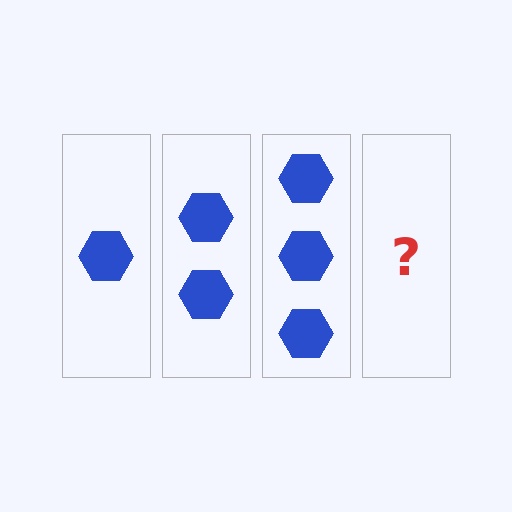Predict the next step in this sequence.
The next step is 4 hexagons.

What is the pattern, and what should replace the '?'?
The pattern is that each step adds one more hexagon. The '?' should be 4 hexagons.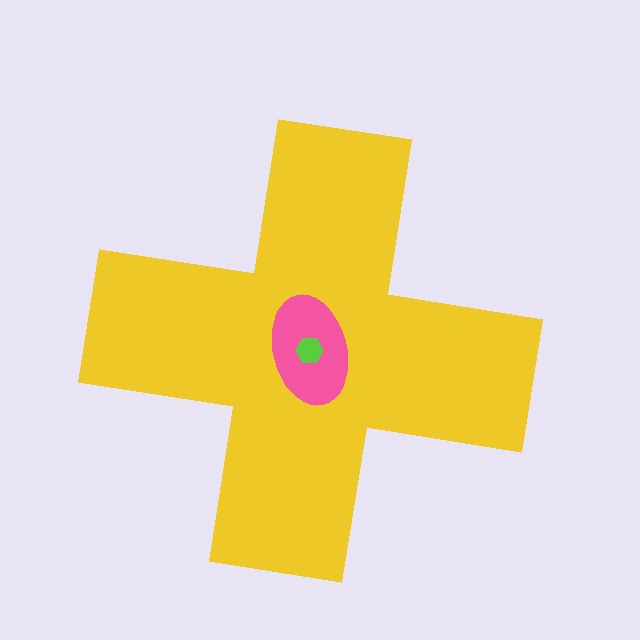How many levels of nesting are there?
3.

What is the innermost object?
The lime hexagon.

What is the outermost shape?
The yellow cross.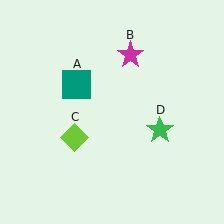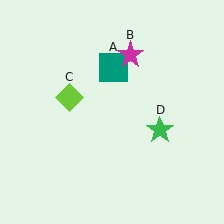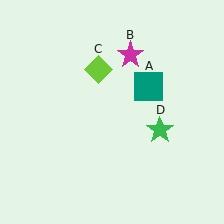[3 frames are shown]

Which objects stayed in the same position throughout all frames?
Magenta star (object B) and green star (object D) remained stationary.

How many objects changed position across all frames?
2 objects changed position: teal square (object A), lime diamond (object C).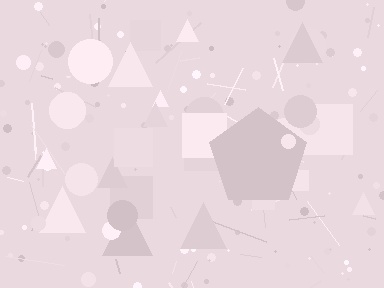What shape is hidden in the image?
A pentagon is hidden in the image.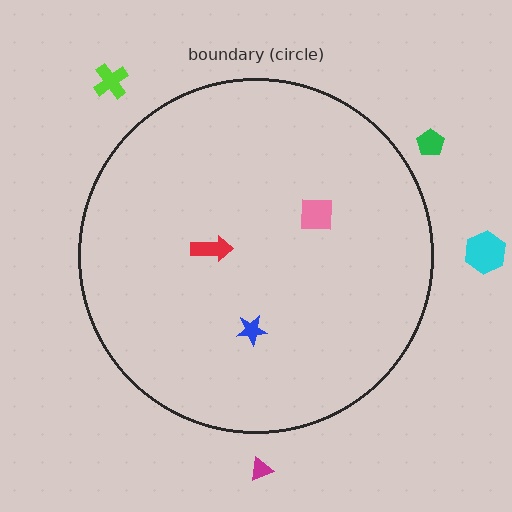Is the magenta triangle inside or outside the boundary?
Outside.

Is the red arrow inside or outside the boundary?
Inside.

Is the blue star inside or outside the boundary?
Inside.